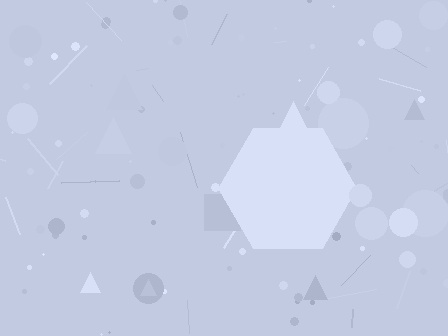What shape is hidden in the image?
A hexagon is hidden in the image.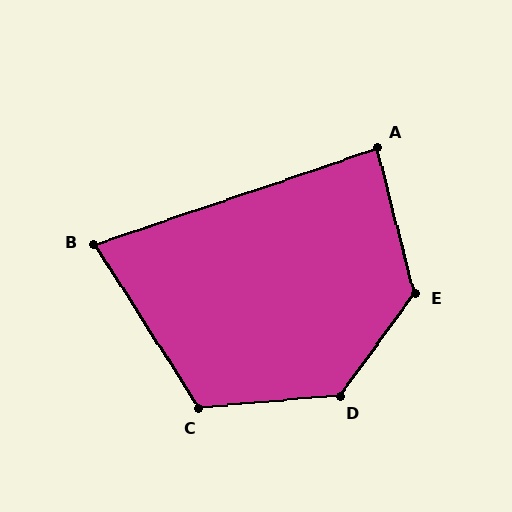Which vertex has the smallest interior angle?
B, at approximately 76 degrees.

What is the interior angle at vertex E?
Approximately 130 degrees (obtuse).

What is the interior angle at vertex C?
Approximately 117 degrees (obtuse).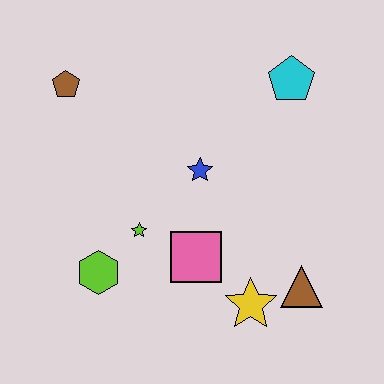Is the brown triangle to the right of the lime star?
Yes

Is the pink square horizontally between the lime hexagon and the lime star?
No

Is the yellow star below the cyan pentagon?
Yes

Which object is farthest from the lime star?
The cyan pentagon is farthest from the lime star.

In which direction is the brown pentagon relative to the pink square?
The brown pentagon is above the pink square.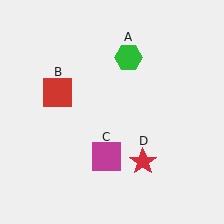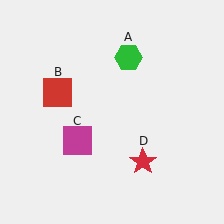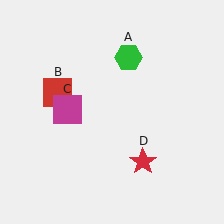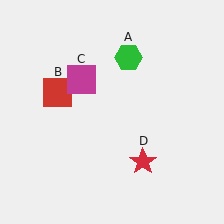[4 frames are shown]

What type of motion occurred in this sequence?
The magenta square (object C) rotated clockwise around the center of the scene.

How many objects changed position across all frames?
1 object changed position: magenta square (object C).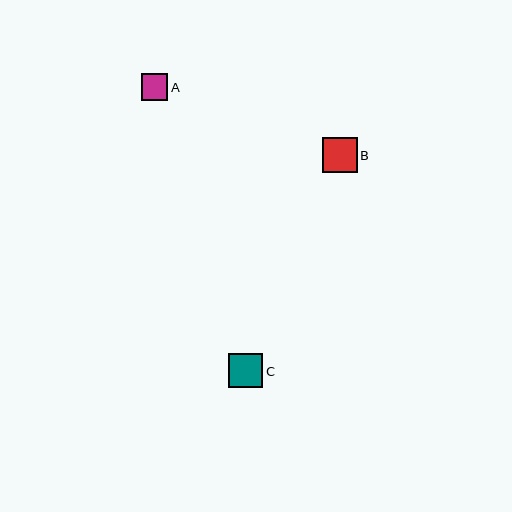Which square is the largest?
Square B is the largest with a size of approximately 35 pixels.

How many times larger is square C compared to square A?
Square C is approximately 1.3 times the size of square A.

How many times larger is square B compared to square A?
Square B is approximately 1.3 times the size of square A.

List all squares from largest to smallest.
From largest to smallest: B, C, A.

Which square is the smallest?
Square A is the smallest with a size of approximately 26 pixels.